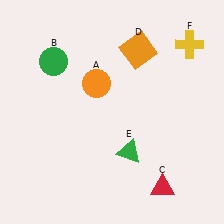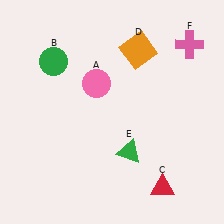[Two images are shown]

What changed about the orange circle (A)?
In Image 1, A is orange. In Image 2, it changed to pink.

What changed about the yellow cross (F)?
In Image 1, F is yellow. In Image 2, it changed to pink.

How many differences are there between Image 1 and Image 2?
There are 2 differences between the two images.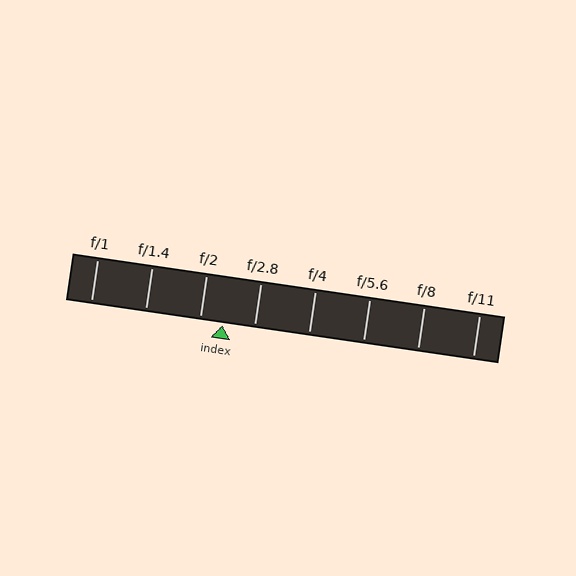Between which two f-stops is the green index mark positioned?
The index mark is between f/2 and f/2.8.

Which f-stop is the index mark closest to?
The index mark is closest to f/2.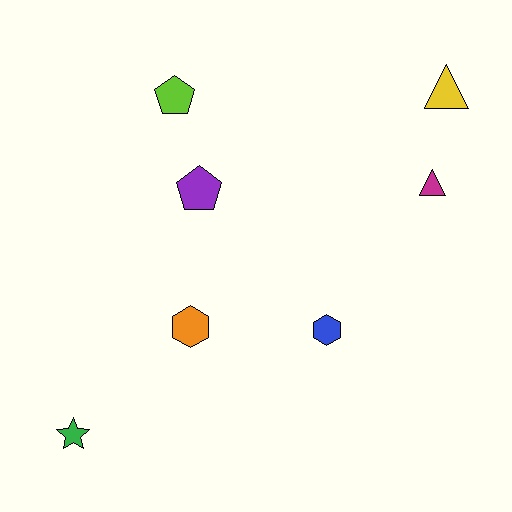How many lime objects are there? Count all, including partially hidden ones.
There is 1 lime object.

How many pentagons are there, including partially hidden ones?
There are 2 pentagons.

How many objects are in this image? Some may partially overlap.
There are 7 objects.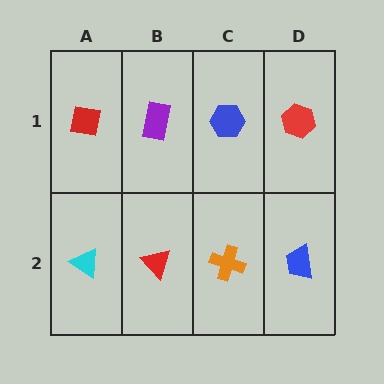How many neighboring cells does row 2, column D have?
2.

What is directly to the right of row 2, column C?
A blue trapezoid.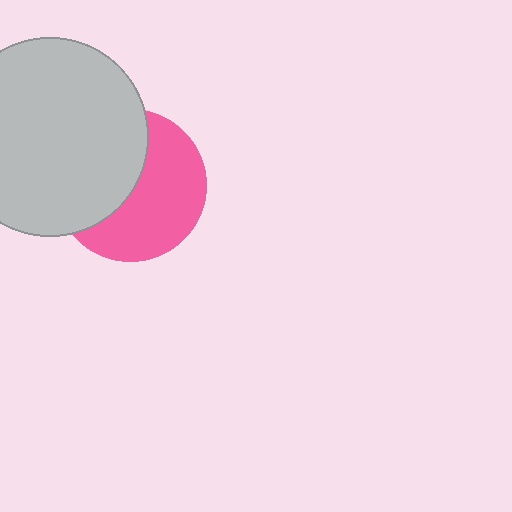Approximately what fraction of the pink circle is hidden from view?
Roughly 46% of the pink circle is hidden behind the light gray circle.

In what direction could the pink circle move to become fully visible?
The pink circle could move right. That would shift it out from behind the light gray circle entirely.